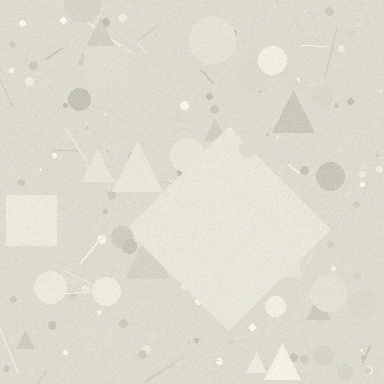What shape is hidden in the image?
A diamond is hidden in the image.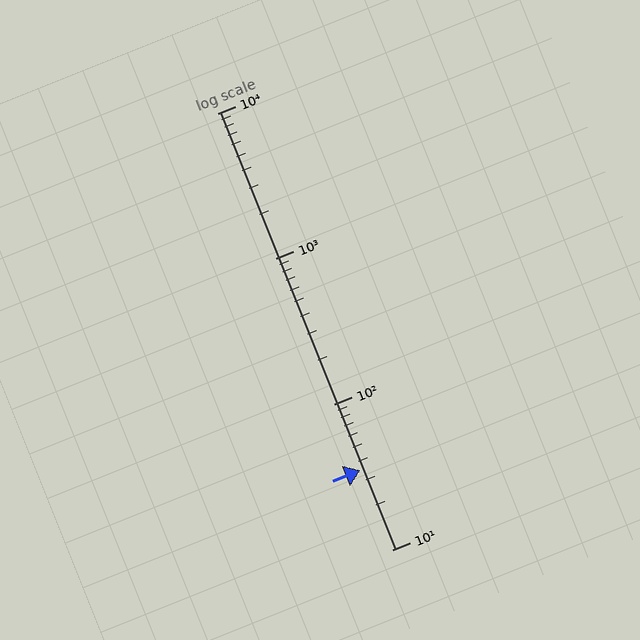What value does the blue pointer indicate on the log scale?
The pointer indicates approximately 35.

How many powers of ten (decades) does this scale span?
The scale spans 3 decades, from 10 to 10000.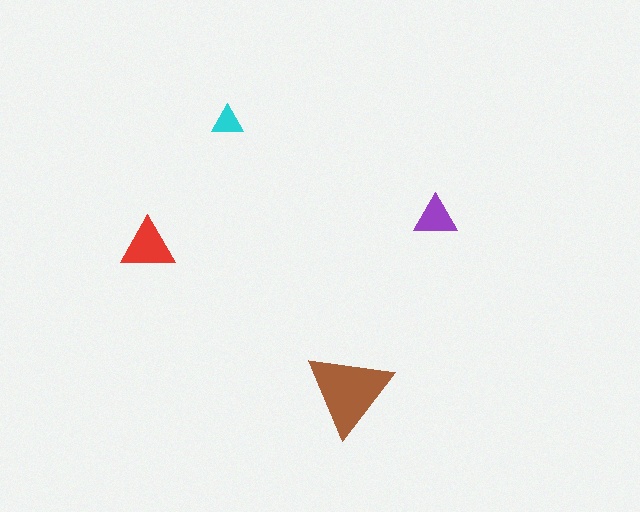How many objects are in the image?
There are 4 objects in the image.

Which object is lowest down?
The brown triangle is bottommost.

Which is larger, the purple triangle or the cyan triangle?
The purple one.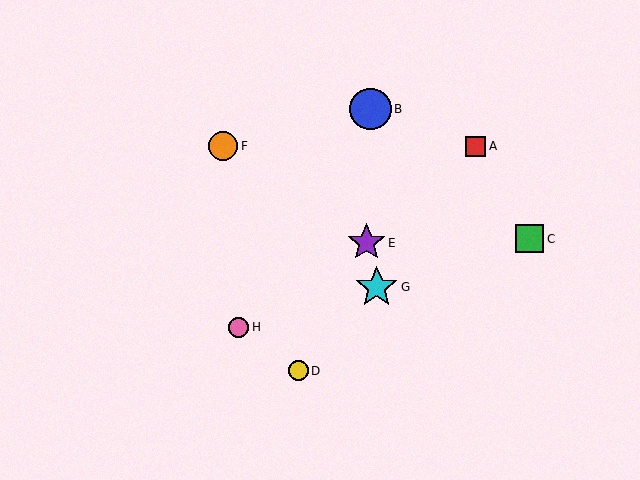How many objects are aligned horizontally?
2 objects (A, F) are aligned horizontally.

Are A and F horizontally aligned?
Yes, both are at y≈146.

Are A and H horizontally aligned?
No, A is at y≈146 and H is at y≈327.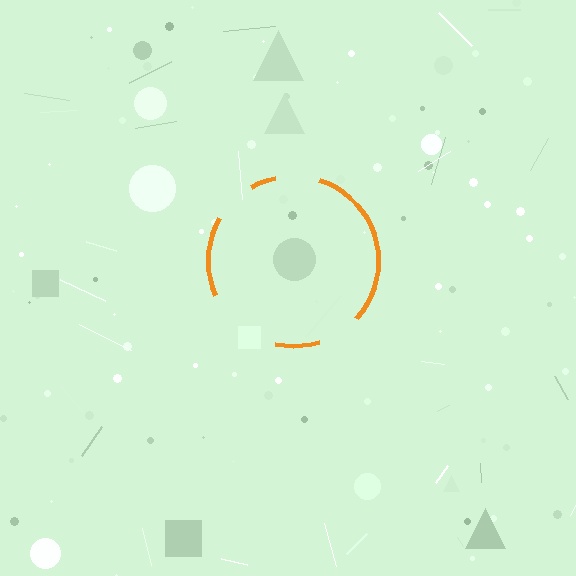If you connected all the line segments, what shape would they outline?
They would outline a circle.